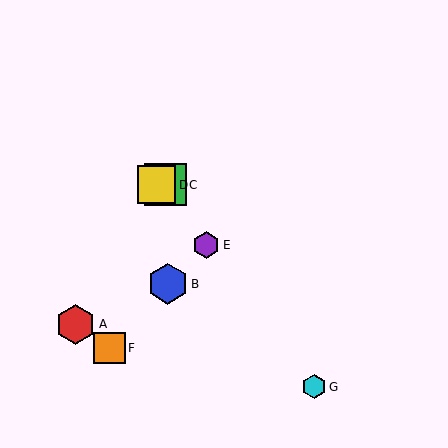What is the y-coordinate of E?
Object E is at y≈245.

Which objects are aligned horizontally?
Objects C, D are aligned horizontally.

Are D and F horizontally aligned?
No, D is at y≈185 and F is at y≈348.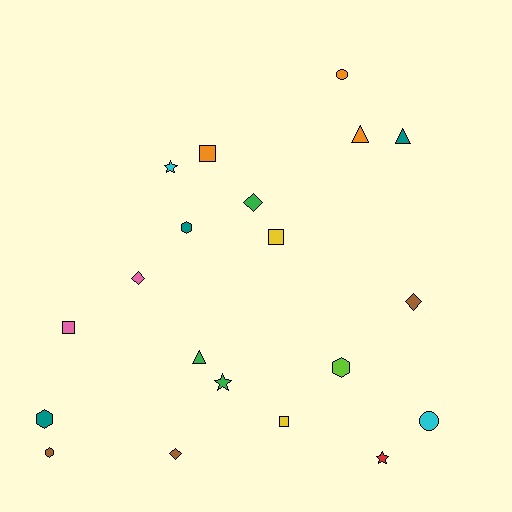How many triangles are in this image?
There are 3 triangles.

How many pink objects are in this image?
There are 2 pink objects.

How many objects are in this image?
There are 20 objects.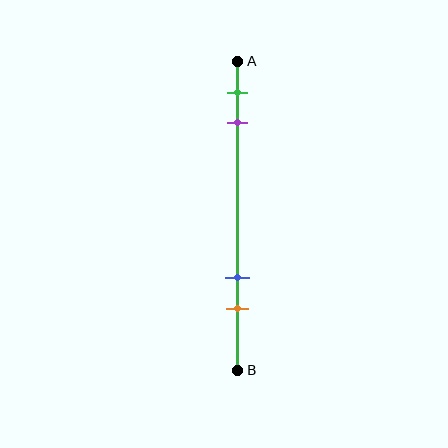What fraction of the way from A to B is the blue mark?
The blue mark is approximately 70% (0.7) of the way from A to B.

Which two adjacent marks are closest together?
The green and purple marks are the closest adjacent pair.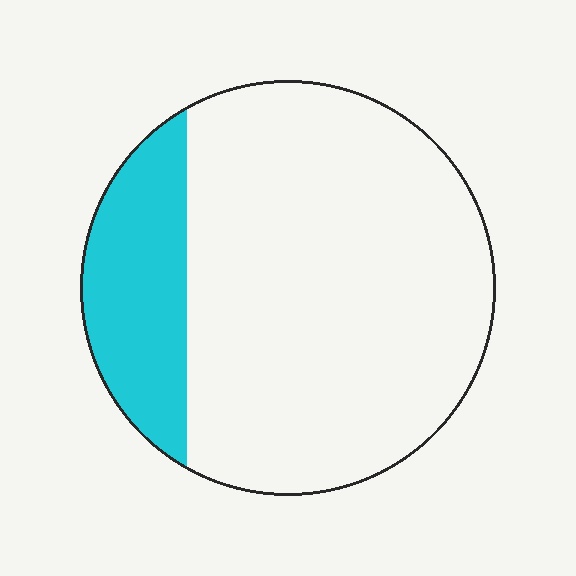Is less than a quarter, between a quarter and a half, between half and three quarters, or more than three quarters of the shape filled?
Less than a quarter.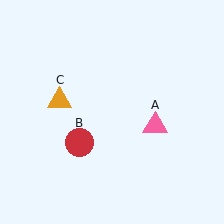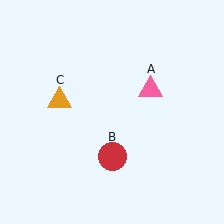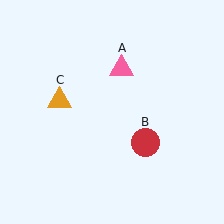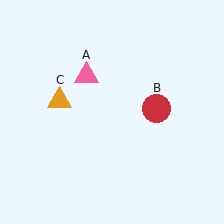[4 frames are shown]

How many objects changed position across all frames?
2 objects changed position: pink triangle (object A), red circle (object B).